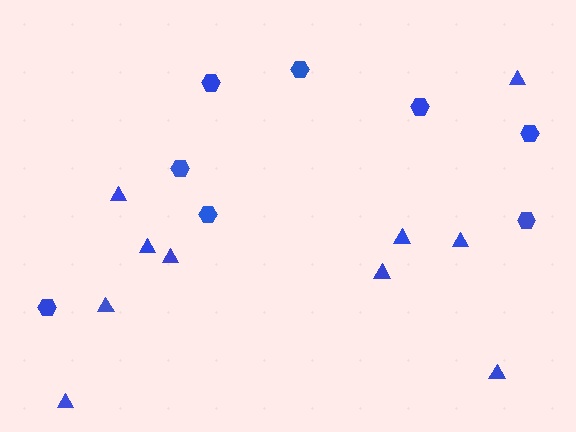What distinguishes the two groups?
There are 2 groups: one group of hexagons (8) and one group of triangles (10).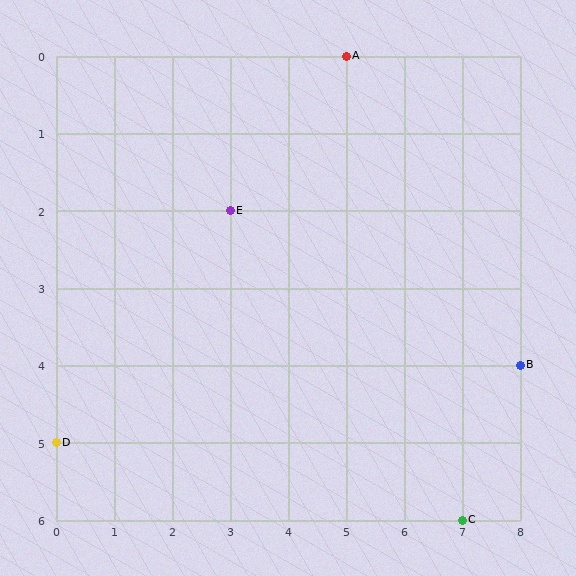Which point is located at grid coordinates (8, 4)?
Point B is at (8, 4).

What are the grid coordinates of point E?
Point E is at grid coordinates (3, 2).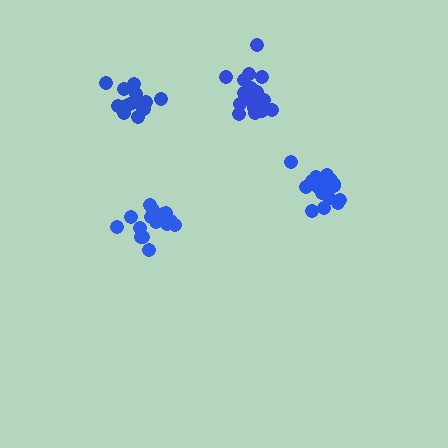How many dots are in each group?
Group 1: 20 dots, Group 2: 19 dots, Group 3: 15 dots, Group 4: 19 dots (73 total).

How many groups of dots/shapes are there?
There are 4 groups.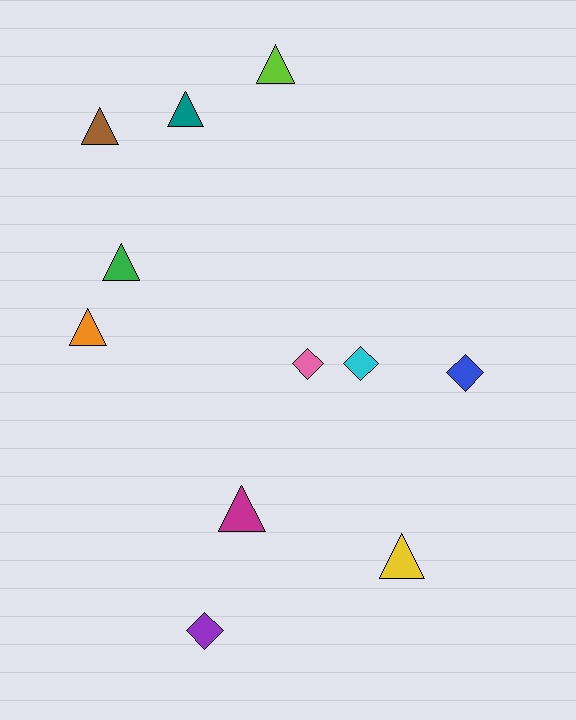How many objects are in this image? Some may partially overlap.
There are 11 objects.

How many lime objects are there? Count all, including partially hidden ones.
There is 1 lime object.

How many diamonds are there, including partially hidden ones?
There are 4 diamonds.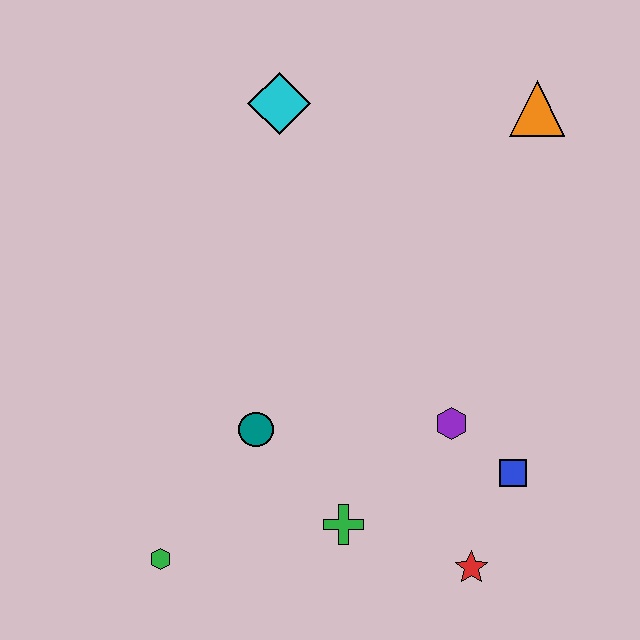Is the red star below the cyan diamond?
Yes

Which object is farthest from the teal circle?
The orange triangle is farthest from the teal circle.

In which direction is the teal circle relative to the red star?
The teal circle is to the left of the red star.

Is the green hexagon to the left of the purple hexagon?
Yes